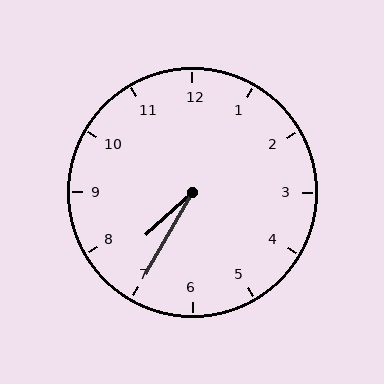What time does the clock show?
7:35.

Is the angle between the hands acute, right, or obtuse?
It is acute.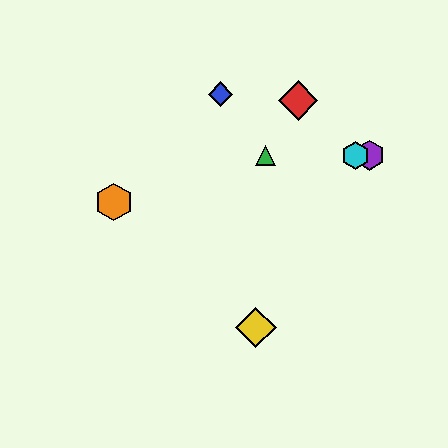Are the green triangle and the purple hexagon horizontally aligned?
Yes, both are at y≈155.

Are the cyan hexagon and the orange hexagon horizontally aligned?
No, the cyan hexagon is at y≈155 and the orange hexagon is at y≈202.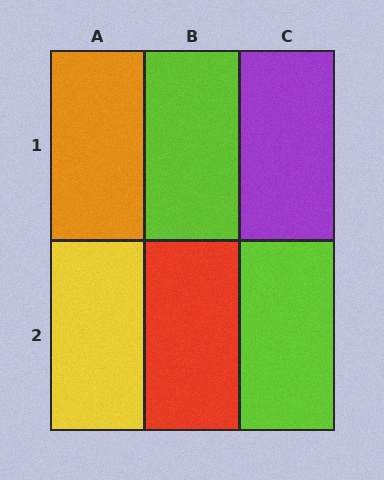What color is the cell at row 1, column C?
Purple.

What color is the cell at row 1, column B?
Lime.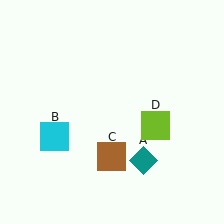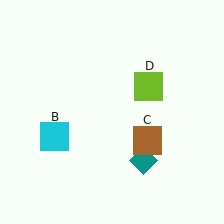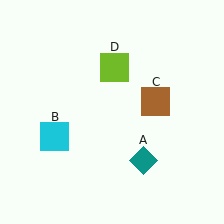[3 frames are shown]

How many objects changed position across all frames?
2 objects changed position: brown square (object C), lime square (object D).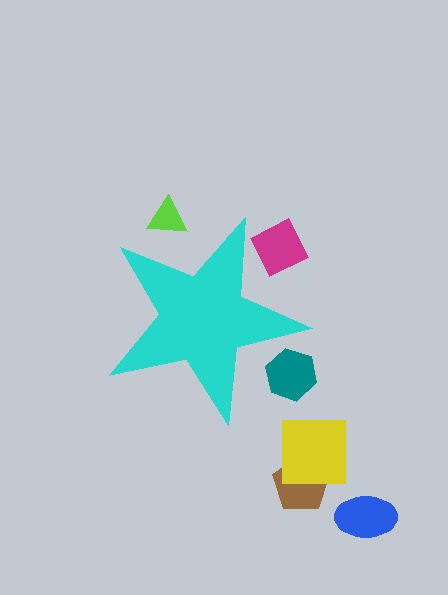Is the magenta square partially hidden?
Yes, the magenta square is partially hidden behind the cyan star.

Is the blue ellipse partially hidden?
No, the blue ellipse is fully visible.